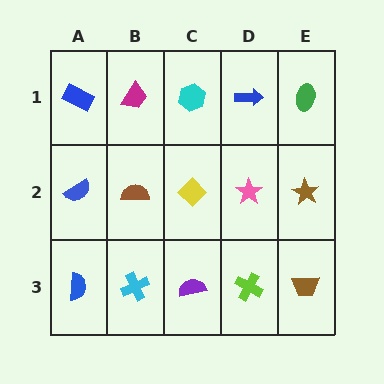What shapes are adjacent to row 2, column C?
A cyan hexagon (row 1, column C), a purple semicircle (row 3, column C), a brown semicircle (row 2, column B), a pink star (row 2, column D).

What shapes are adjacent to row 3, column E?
A brown star (row 2, column E), a lime cross (row 3, column D).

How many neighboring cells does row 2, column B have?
4.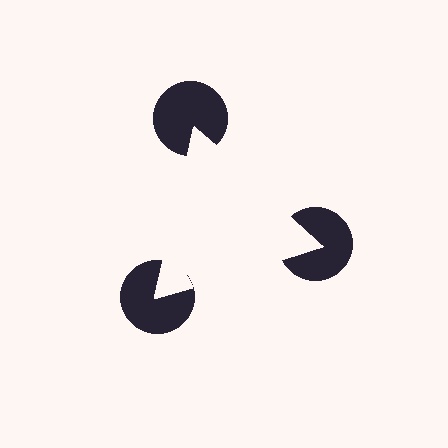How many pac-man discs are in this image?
There are 3 — one at each vertex of the illusory triangle.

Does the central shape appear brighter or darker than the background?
It typically appears slightly brighter than the background, even though no actual brightness change is drawn.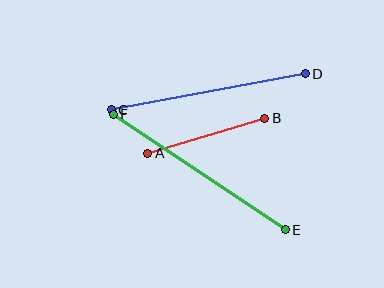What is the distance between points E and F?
The distance is approximately 207 pixels.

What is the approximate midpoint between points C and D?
The midpoint is at approximately (208, 92) pixels.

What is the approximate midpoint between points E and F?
The midpoint is at approximately (199, 172) pixels.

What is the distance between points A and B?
The distance is approximately 122 pixels.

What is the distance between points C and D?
The distance is approximately 197 pixels.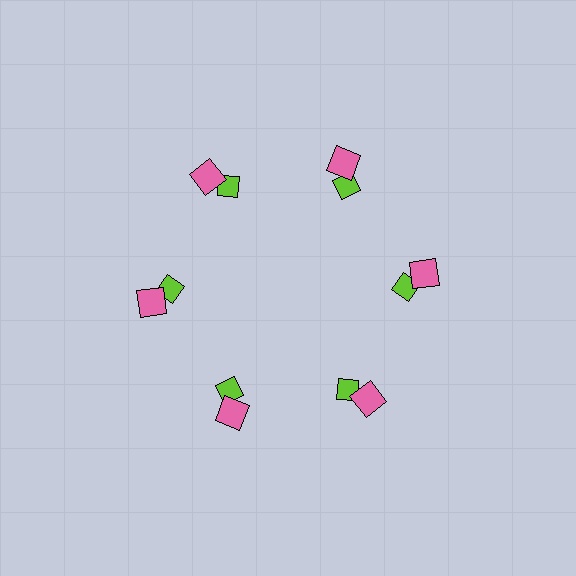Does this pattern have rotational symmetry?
Yes, this pattern has 6-fold rotational symmetry. It looks the same after rotating 60 degrees around the center.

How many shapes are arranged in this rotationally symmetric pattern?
There are 12 shapes, arranged in 6 groups of 2.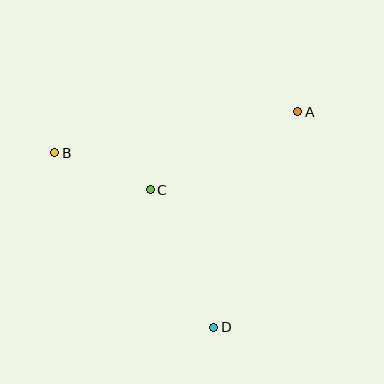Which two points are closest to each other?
Points B and C are closest to each other.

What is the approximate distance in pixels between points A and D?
The distance between A and D is approximately 231 pixels.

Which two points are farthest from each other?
Points A and B are farthest from each other.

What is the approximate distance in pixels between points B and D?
The distance between B and D is approximately 236 pixels.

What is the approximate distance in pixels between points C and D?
The distance between C and D is approximately 152 pixels.